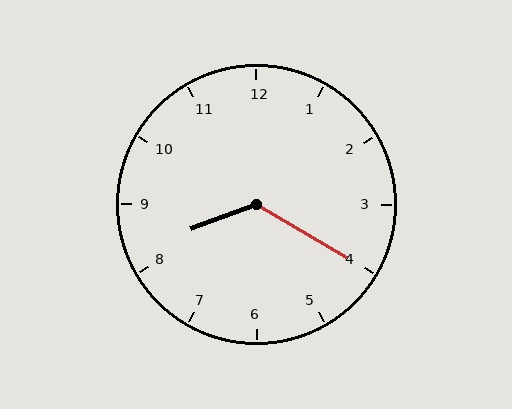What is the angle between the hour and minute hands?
Approximately 130 degrees.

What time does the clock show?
8:20.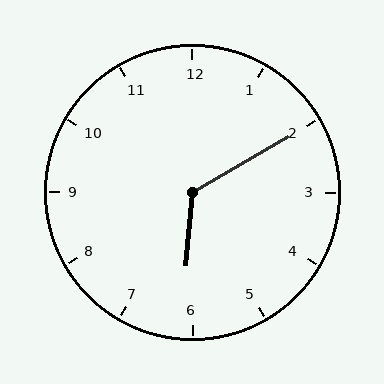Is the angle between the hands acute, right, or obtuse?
It is obtuse.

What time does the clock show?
6:10.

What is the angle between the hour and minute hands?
Approximately 125 degrees.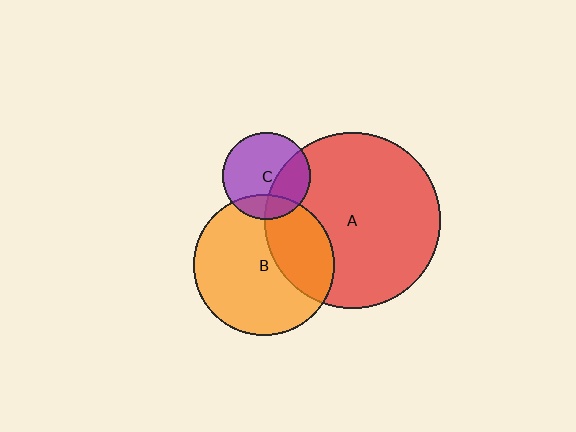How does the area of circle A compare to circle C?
Approximately 4.1 times.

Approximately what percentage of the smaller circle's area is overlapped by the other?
Approximately 35%.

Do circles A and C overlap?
Yes.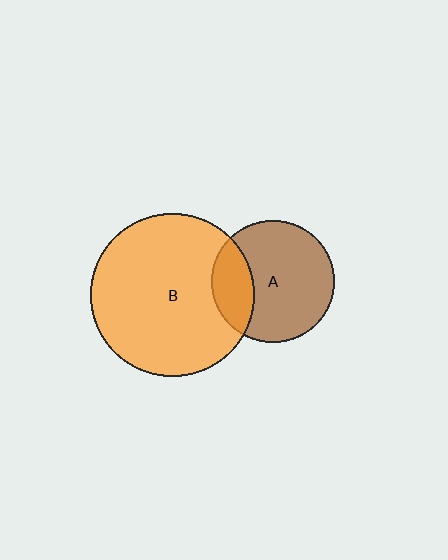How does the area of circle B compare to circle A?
Approximately 1.8 times.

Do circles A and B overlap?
Yes.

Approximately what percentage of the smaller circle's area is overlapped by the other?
Approximately 25%.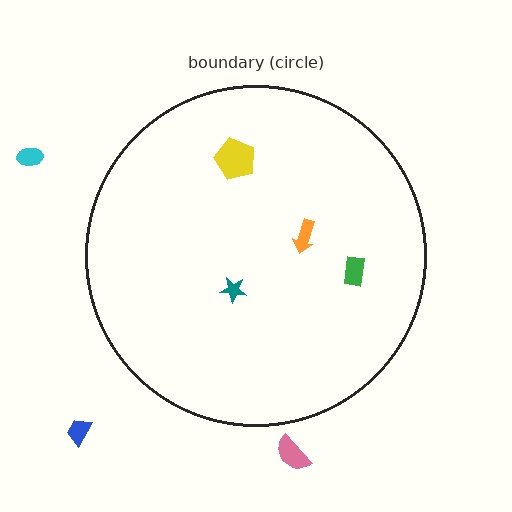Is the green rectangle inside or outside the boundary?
Inside.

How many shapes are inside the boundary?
4 inside, 3 outside.